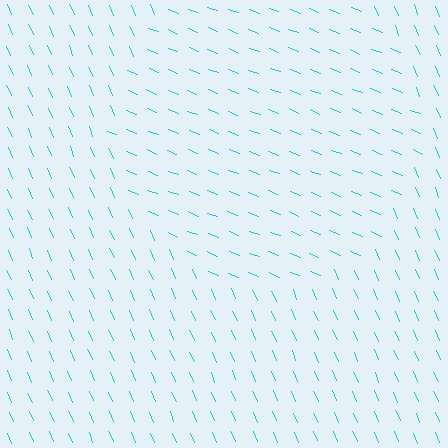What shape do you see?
I see a circle.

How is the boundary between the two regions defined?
The boundary is defined purely by a change in line orientation (approximately 45 degrees difference). All lines are the same color and thickness.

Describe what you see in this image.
The image is filled with small cyan line segments. A circle region in the image has lines oriented differently from the surrounding lines, creating a visible texture boundary.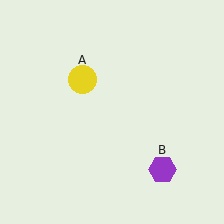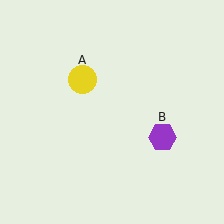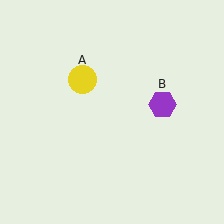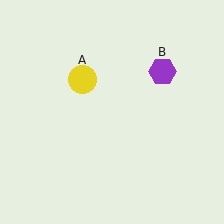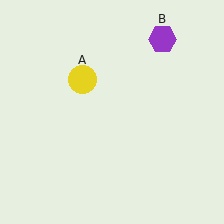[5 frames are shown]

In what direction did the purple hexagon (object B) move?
The purple hexagon (object B) moved up.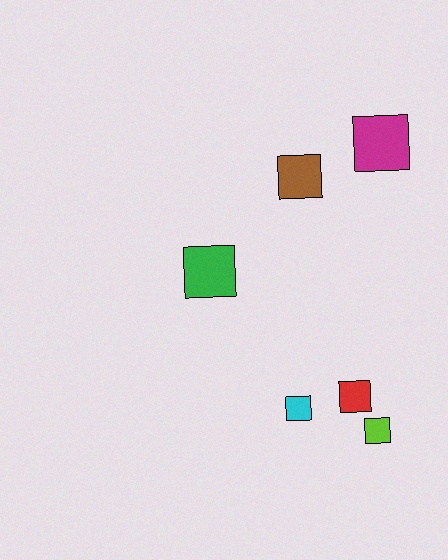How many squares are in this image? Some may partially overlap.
There are 6 squares.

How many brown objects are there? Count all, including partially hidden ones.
There is 1 brown object.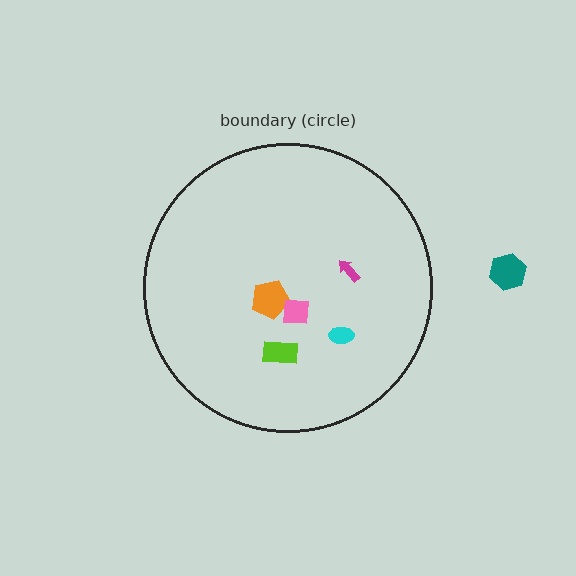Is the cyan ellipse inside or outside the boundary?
Inside.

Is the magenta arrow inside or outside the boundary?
Inside.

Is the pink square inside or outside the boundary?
Inside.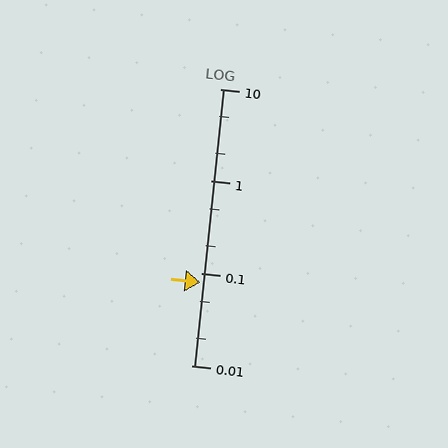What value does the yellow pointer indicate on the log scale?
The pointer indicates approximately 0.079.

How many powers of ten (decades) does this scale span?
The scale spans 3 decades, from 0.01 to 10.